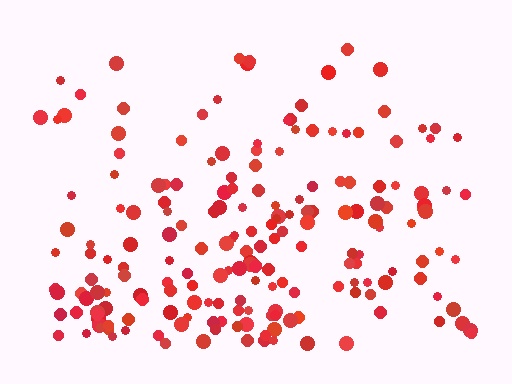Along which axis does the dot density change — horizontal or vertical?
Vertical.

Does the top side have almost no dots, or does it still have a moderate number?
Still a moderate number, just noticeably fewer than the bottom.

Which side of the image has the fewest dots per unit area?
The top.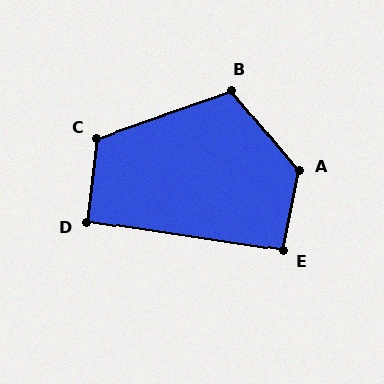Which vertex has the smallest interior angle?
D, at approximately 92 degrees.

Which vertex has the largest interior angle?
A, at approximately 129 degrees.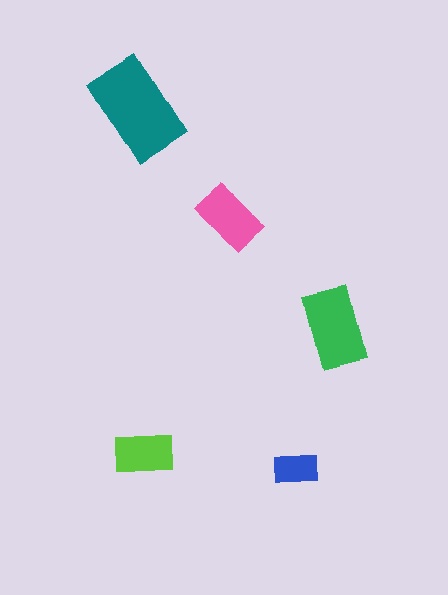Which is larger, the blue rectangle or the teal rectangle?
The teal one.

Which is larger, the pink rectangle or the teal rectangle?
The teal one.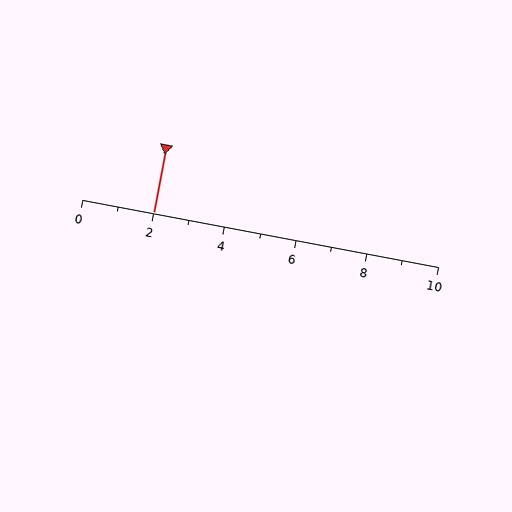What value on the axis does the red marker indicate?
The marker indicates approximately 2.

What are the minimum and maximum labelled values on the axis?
The axis runs from 0 to 10.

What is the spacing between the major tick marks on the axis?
The major ticks are spaced 2 apart.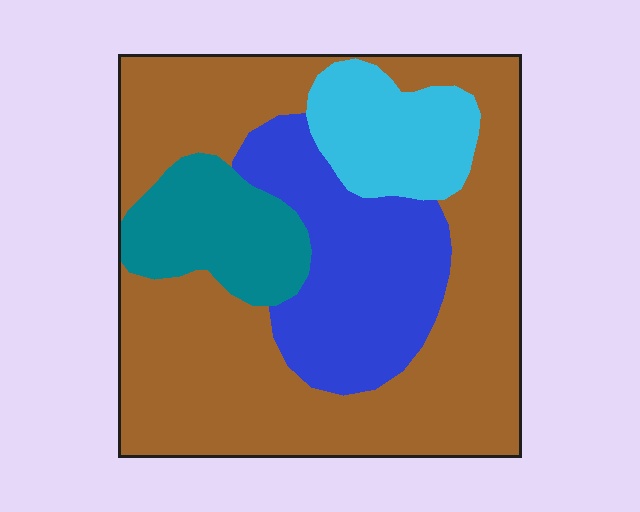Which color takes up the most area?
Brown, at roughly 55%.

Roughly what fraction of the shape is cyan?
Cyan takes up about one eighth (1/8) of the shape.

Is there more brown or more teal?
Brown.